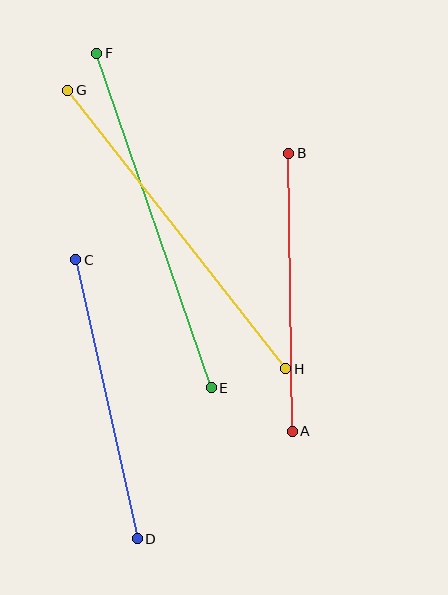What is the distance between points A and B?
The distance is approximately 278 pixels.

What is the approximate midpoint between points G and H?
The midpoint is at approximately (177, 230) pixels.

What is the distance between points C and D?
The distance is approximately 286 pixels.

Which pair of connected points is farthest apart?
Points G and H are farthest apart.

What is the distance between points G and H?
The distance is approximately 354 pixels.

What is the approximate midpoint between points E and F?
The midpoint is at approximately (154, 220) pixels.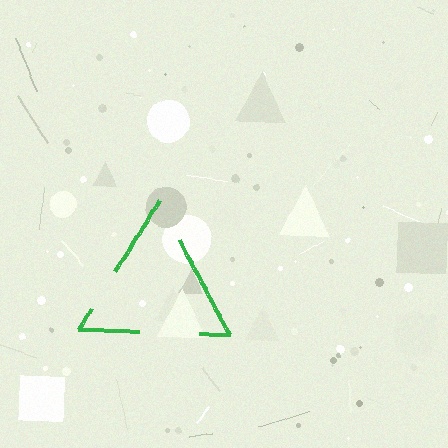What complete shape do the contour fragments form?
The contour fragments form a triangle.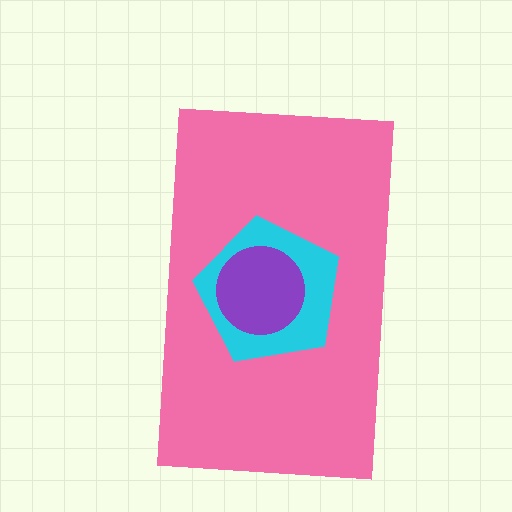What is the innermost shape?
The purple circle.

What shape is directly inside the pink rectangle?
The cyan pentagon.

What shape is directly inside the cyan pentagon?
The purple circle.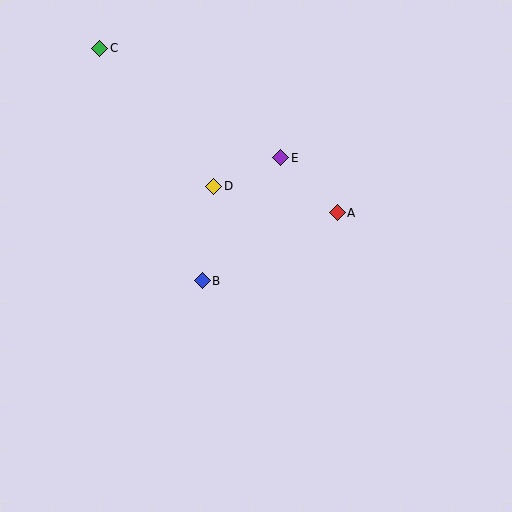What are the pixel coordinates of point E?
Point E is at (281, 158).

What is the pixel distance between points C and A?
The distance between C and A is 289 pixels.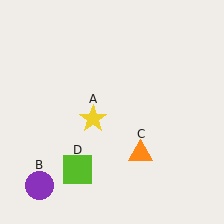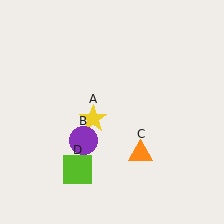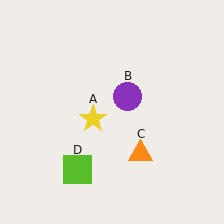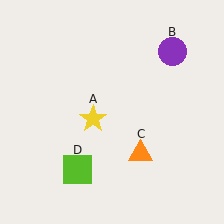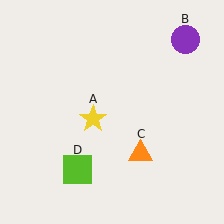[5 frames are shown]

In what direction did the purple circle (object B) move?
The purple circle (object B) moved up and to the right.